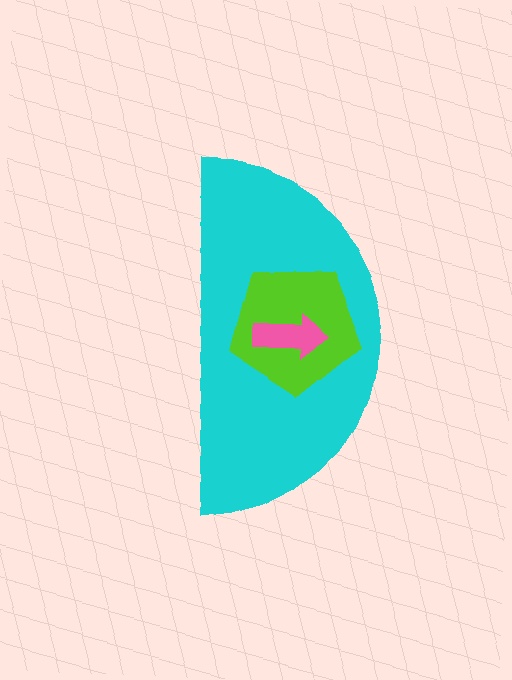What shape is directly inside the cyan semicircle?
The lime pentagon.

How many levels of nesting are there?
3.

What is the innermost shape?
The pink arrow.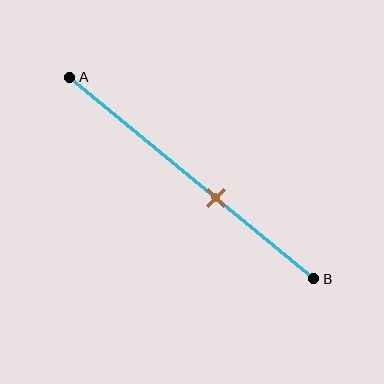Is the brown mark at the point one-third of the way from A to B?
No, the mark is at about 60% from A, not at the 33% one-third point.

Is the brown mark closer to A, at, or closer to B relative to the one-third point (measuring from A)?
The brown mark is closer to point B than the one-third point of segment AB.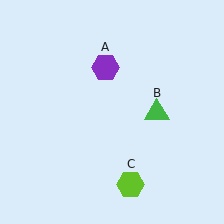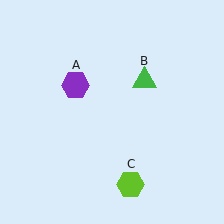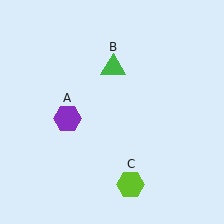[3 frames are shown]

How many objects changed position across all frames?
2 objects changed position: purple hexagon (object A), green triangle (object B).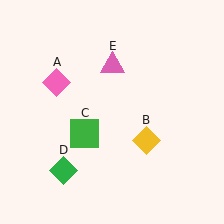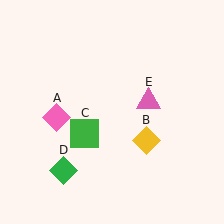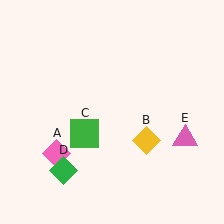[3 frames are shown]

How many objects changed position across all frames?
2 objects changed position: pink diamond (object A), pink triangle (object E).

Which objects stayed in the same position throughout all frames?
Yellow diamond (object B) and green square (object C) and green diamond (object D) remained stationary.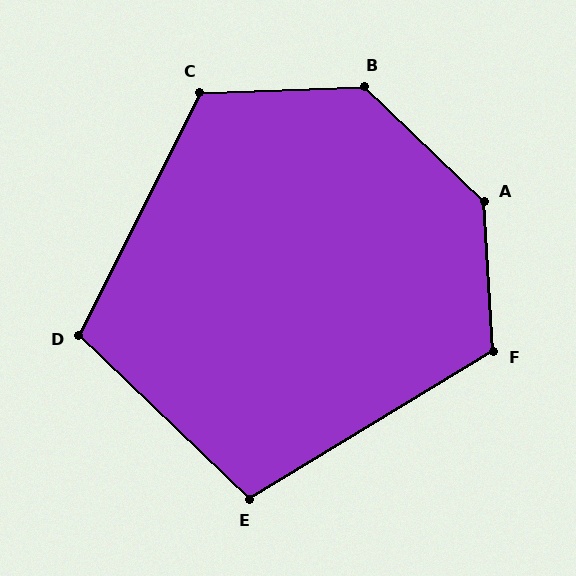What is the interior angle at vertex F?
Approximately 118 degrees (obtuse).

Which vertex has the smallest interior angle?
E, at approximately 105 degrees.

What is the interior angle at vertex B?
Approximately 135 degrees (obtuse).